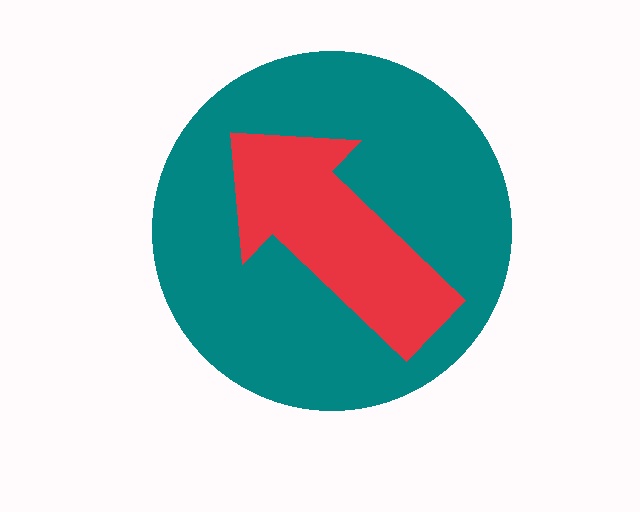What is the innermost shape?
The red arrow.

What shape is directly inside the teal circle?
The red arrow.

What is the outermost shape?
The teal circle.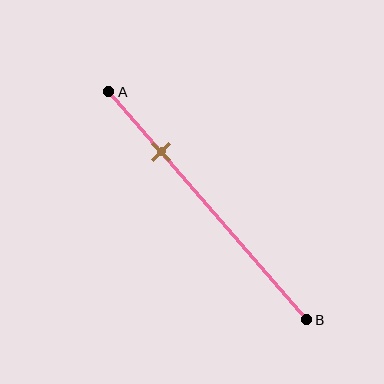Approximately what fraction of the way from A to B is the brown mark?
The brown mark is approximately 25% of the way from A to B.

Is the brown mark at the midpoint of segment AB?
No, the mark is at about 25% from A, not at the 50% midpoint.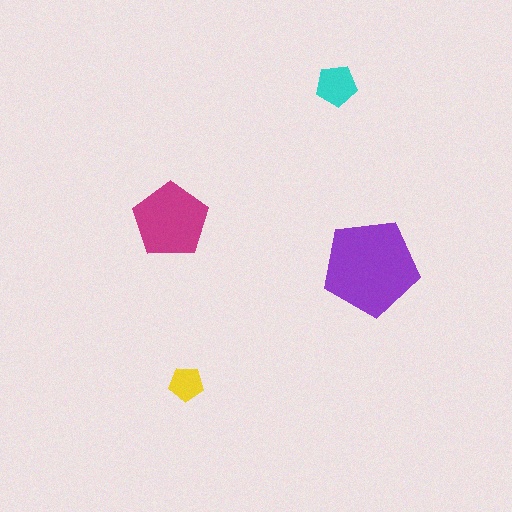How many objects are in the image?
There are 4 objects in the image.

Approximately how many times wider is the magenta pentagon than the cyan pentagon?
About 2 times wider.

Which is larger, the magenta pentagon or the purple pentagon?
The purple one.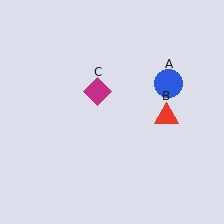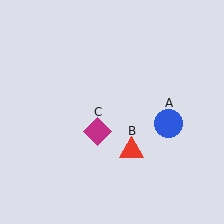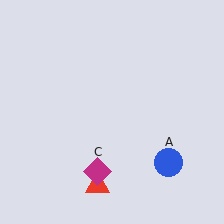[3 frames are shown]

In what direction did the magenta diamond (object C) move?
The magenta diamond (object C) moved down.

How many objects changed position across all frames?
3 objects changed position: blue circle (object A), red triangle (object B), magenta diamond (object C).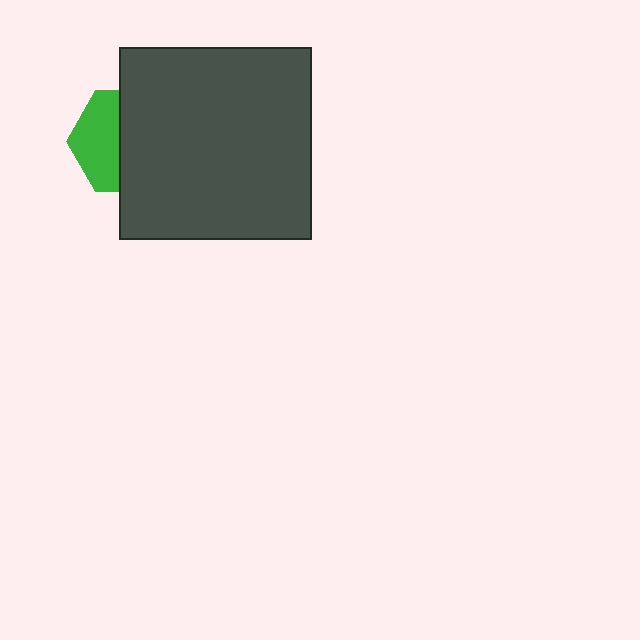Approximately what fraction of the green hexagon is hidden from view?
Roughly 56% of the green hexagon is hidden behind the dark gray square.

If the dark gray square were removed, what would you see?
You would see the complete green hexagon.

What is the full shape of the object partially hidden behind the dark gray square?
The partially hidden object is a green hexagon.